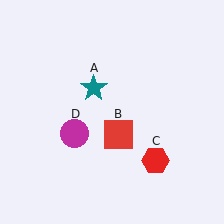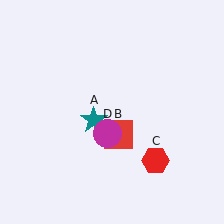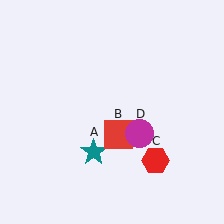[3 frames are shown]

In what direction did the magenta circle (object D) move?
The magenta circle (object D) moved right.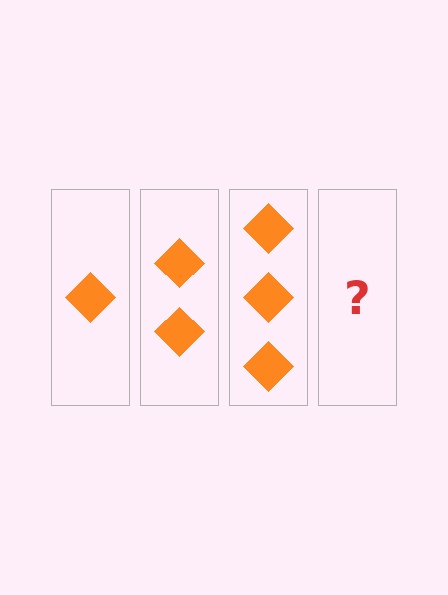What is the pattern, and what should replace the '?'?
The pattern is that each step adds one more diamond. The '?' should be 4 diamonds.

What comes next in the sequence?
The next element should be 4 diamonds.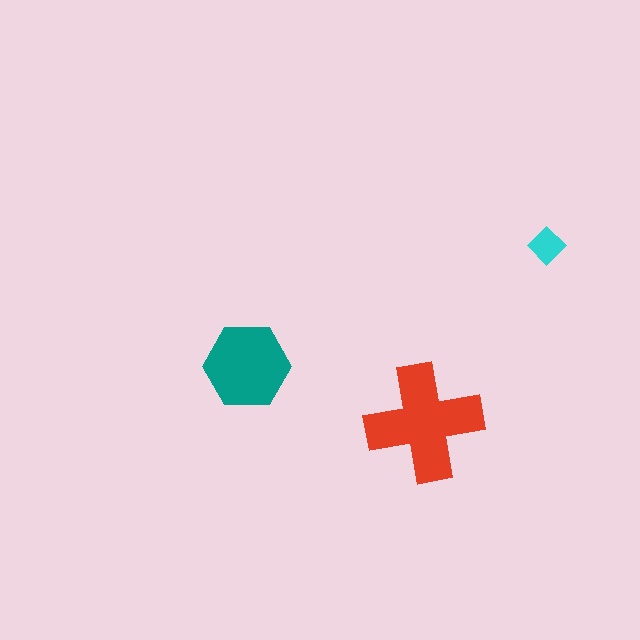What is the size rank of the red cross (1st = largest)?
1st.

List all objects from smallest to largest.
The cyan diamond, the teal hexagon, the red cross.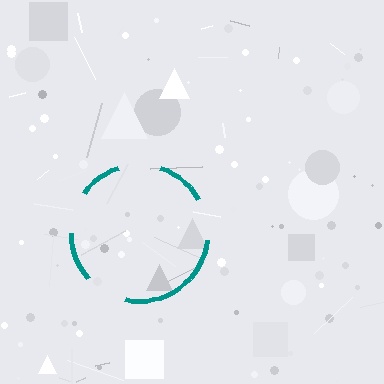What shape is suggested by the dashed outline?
The dashed outline suggests a circle.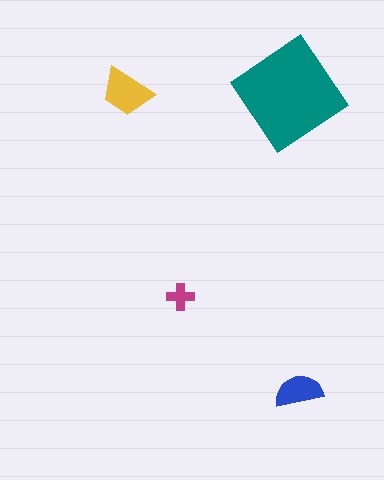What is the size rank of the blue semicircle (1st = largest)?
3rd.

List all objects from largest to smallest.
The teal diamond, the yellow trapezoid, the blue semicircle, the magenta cross.